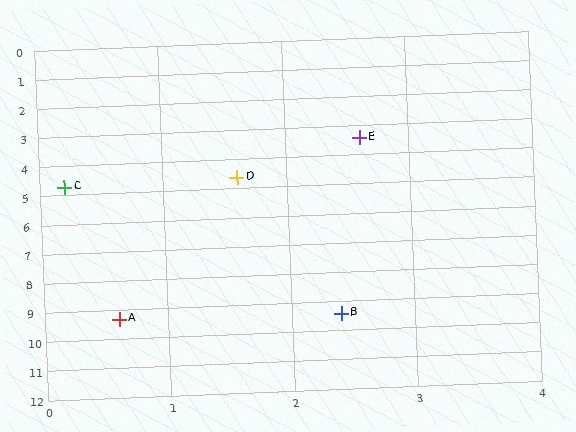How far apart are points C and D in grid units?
Points C and D are about 1.4 grid units apart.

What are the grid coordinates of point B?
Point B is at approximately (2.4, 9.4).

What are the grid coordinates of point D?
Point D is at approximately (1.6, 4.6).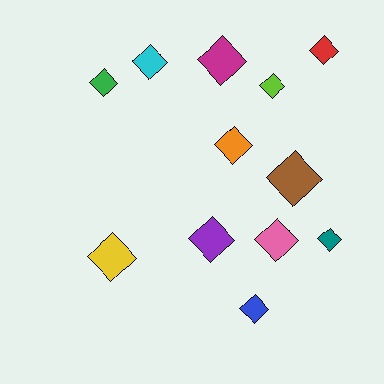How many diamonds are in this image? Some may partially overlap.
There are 12 diamonds.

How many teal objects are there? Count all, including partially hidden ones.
There is 1 teal object.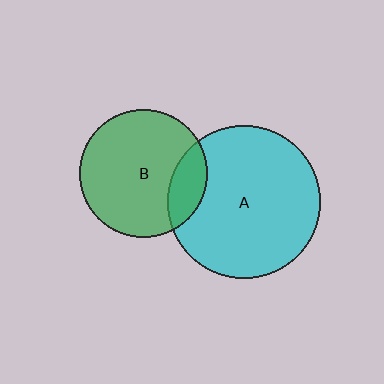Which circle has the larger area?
Circle A (cyan).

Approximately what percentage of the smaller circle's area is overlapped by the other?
Approximately 20%.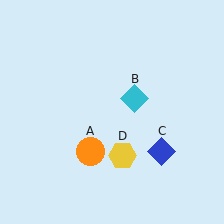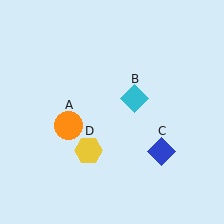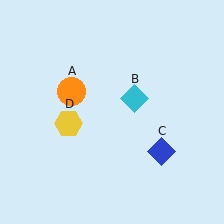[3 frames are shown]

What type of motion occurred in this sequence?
The orange circle (object A), yellow hexagon (object D) rotated clockwise around the center of the scene.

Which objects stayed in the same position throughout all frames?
Cyan diamond (object B) and blue diamond (object C) remained stationary.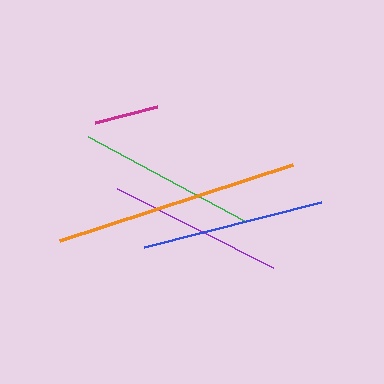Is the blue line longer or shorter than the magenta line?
The blue line is longer than the magenta line.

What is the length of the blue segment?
The blue segment is approximately 182 pixels long.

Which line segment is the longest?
The orange line is the longest at approximately 244 pixels.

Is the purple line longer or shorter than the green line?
The green line is longer than the purple line.